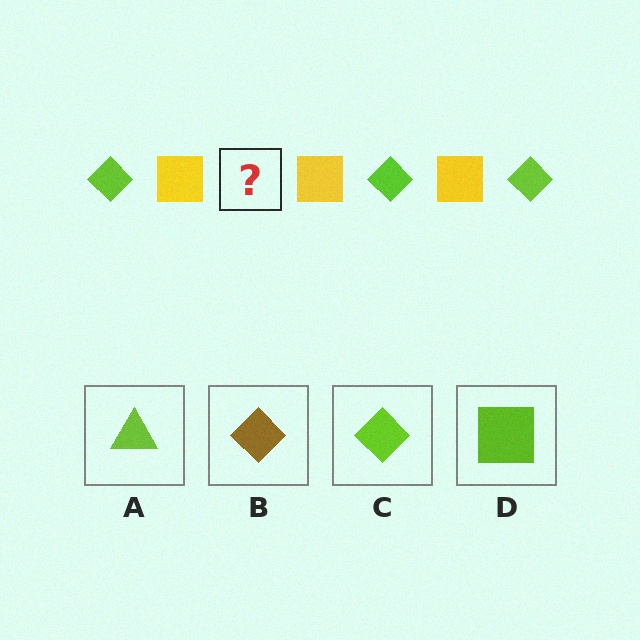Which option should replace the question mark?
Option C.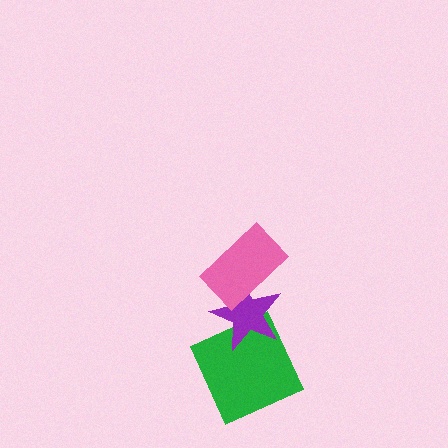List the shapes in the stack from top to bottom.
From top to bottom: the pink rectangle, the purple star, the green square.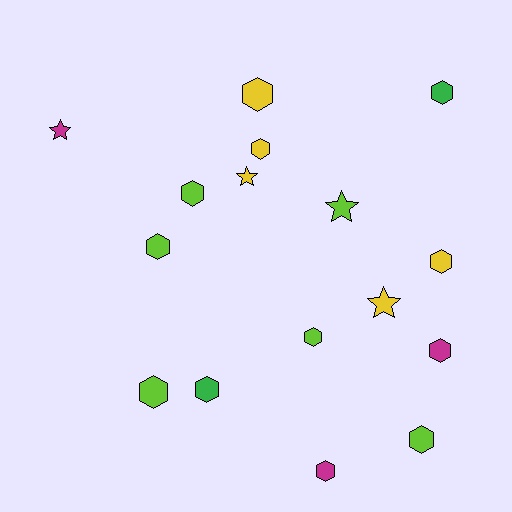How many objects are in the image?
There are 16 objects.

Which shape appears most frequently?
Hexagon, with 12 objects.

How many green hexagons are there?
There are 2 green hexagons.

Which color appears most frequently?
Lime, with 6 objects.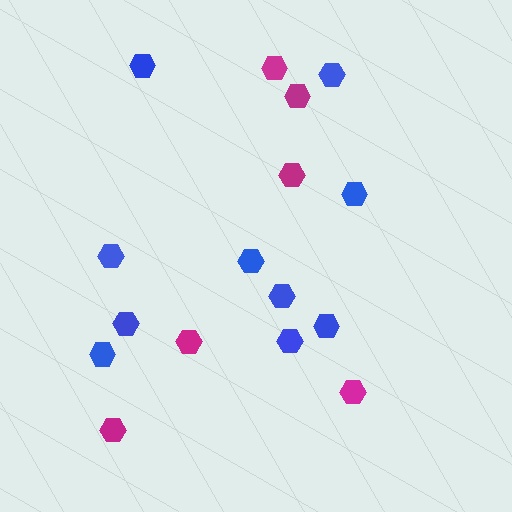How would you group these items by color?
There are 2 groups: one group of magenta hexagons (6) and one group of blue hexagons (10).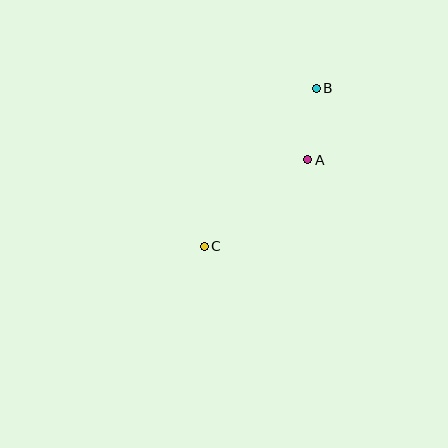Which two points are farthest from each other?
Points B and C are farthest from each other.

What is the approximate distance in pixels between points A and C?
The distance between A and C is approximately 135 pixels.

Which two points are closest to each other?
Points A and B are closest to each other.